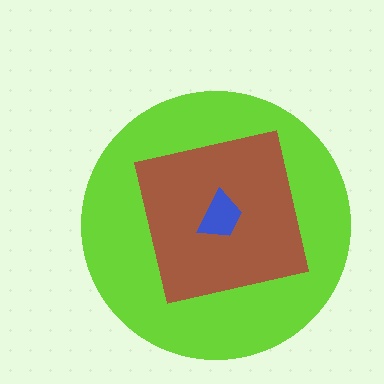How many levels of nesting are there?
3.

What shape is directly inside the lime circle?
The brown square.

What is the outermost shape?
The lime circle.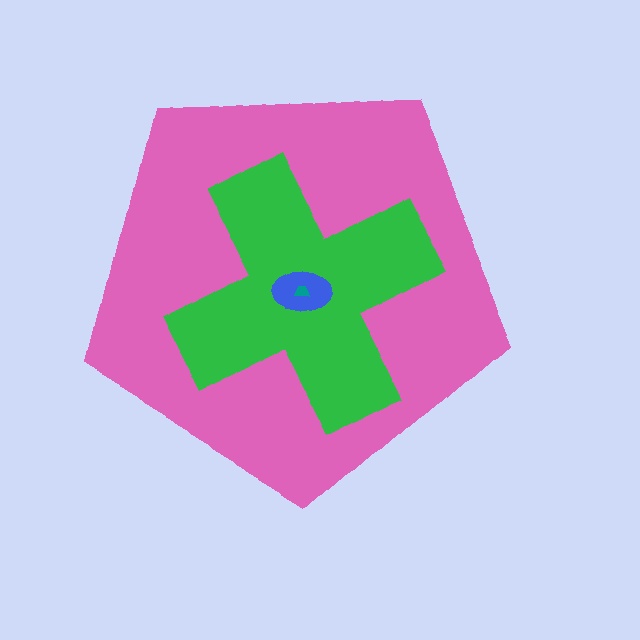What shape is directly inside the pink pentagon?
The green cross.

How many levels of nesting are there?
4.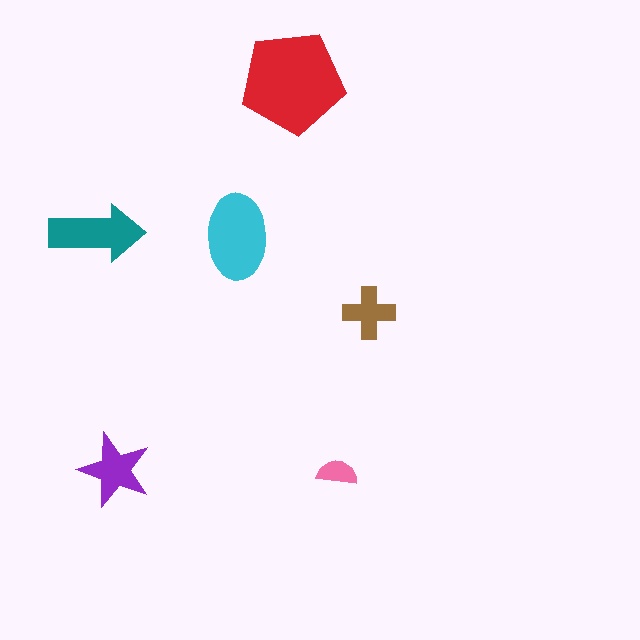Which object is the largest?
The red pentagon.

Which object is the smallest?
The pink semicircle.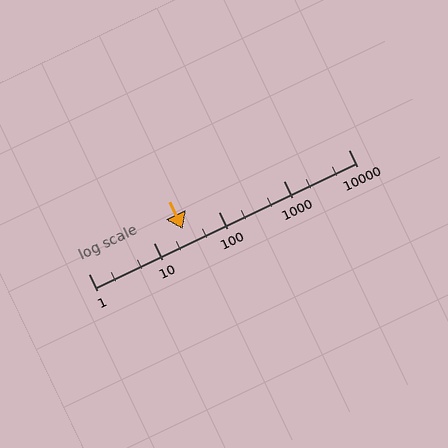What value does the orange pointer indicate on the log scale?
The pointer indicates approximately 28.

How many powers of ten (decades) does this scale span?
The scale spans 4 decades, from 1 to 10000.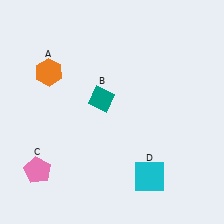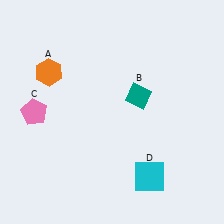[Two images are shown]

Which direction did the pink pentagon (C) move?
The pink pentagon (C) moved up.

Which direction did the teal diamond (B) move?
The teal diamond (B) moved right.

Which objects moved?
The objects that moved are: the teal diamond (B), the pink pentagon (C).